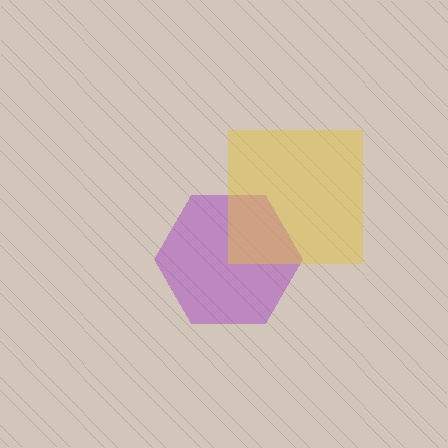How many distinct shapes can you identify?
There are 2 distinct shapes: a purple hexagon, a yellow square.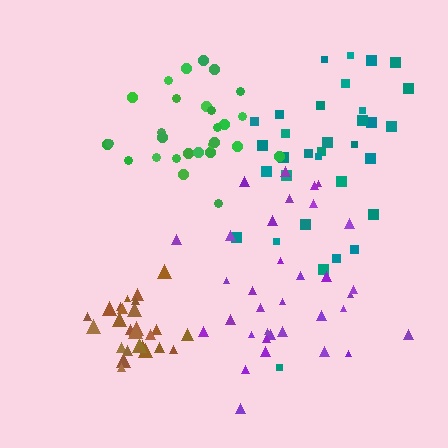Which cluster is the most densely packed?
Brown.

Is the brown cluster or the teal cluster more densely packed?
Brown.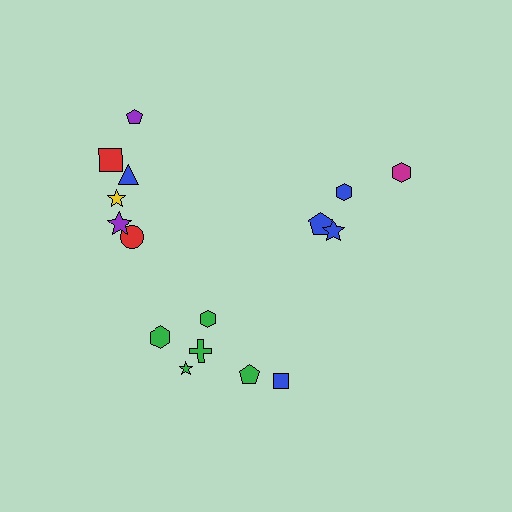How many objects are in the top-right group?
There are 4 objects.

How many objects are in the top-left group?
There are 6 objects.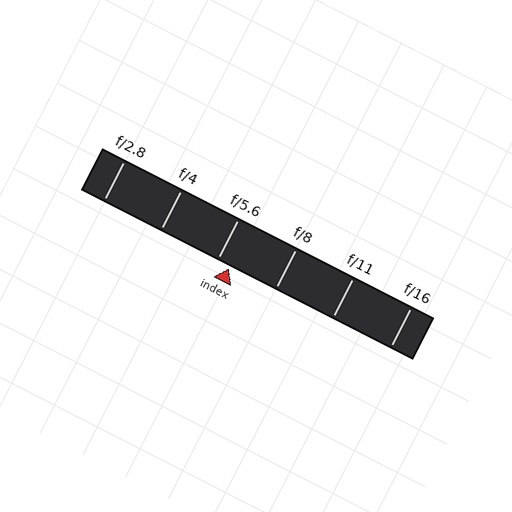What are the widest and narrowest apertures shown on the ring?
The widest aperture shown is f/2.8 and the narrowest is f/16.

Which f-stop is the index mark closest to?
The index mark is closest to f/5.6.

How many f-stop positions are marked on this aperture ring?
There are 6 f-stop positions marked.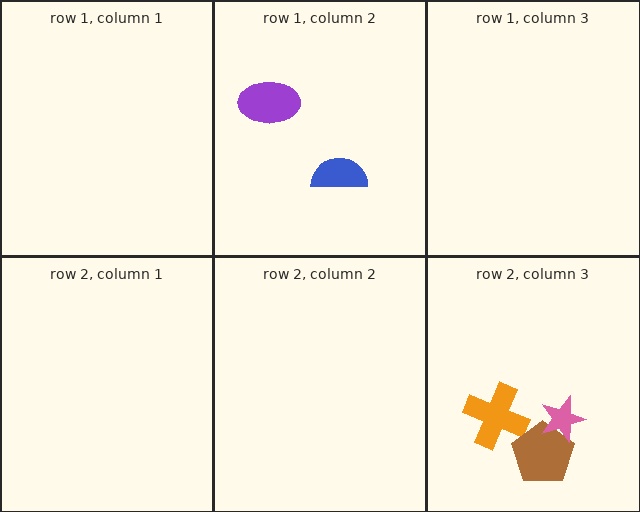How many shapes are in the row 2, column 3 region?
3.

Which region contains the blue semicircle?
The row 1, column 2 region.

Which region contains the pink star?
The row 2, column 3 region.